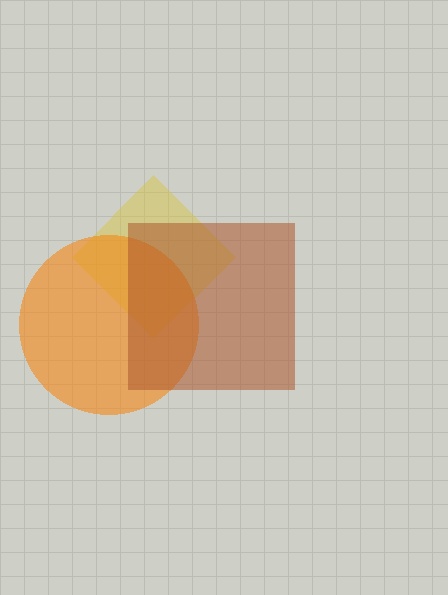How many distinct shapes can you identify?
There are 3 distinct shapes: a yellow diamond, an orange circle, a brown square.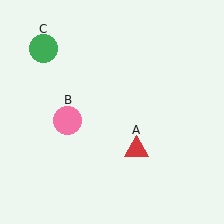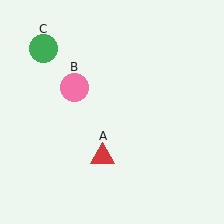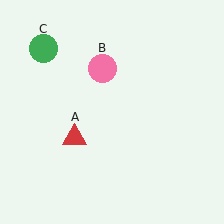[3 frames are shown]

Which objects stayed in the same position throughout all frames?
Green circle (object C) remained stationary.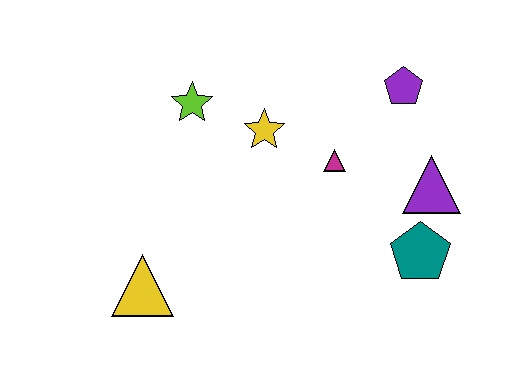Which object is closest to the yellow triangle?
The lime star is closest to the yellow triangle.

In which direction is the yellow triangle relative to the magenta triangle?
The yellow triangle is to the left of the magenta triangle.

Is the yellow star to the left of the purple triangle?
Yes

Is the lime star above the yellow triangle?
Yes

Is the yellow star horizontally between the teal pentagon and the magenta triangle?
No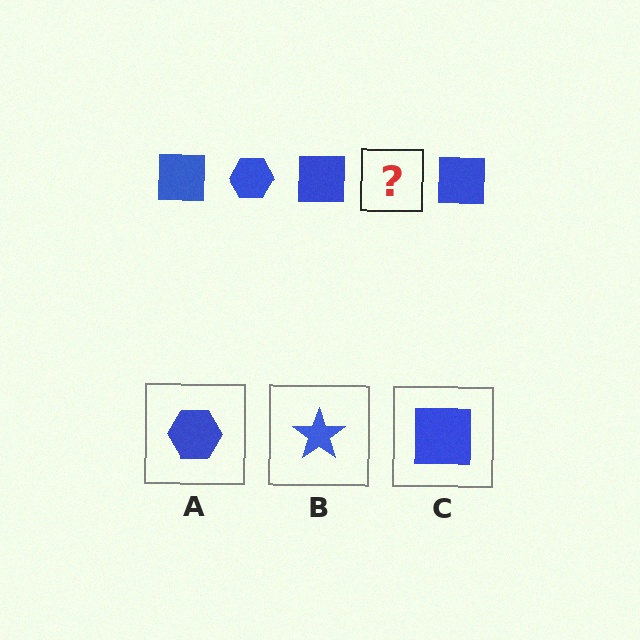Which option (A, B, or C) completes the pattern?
A.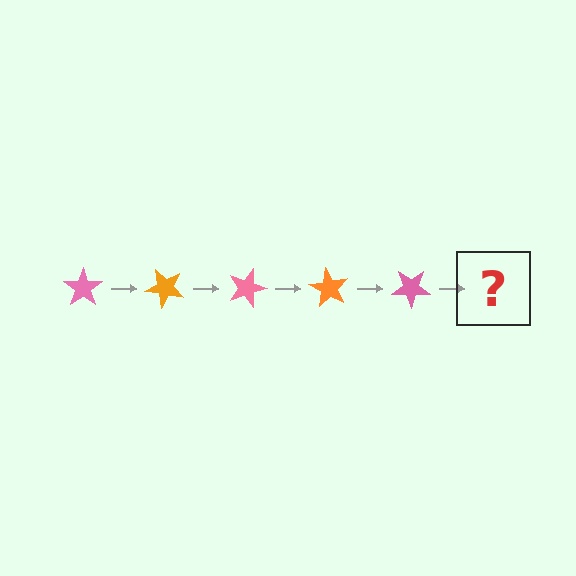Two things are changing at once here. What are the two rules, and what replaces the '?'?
The two rules are that it rotates 45 degrees each step and the color cycles through pink and orange. The '?' should be an orange star, rotated 225 degrees from the start.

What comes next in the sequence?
The next element should be an orange star, rotated 225 degrees from the start.